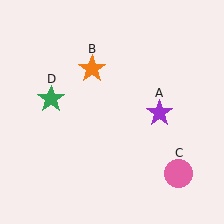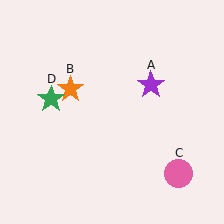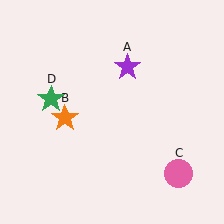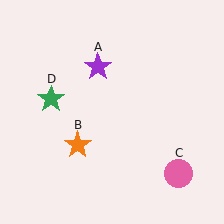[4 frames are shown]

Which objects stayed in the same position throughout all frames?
Pink circle (object C) and green star (object D) remained stationary.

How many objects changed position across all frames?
2 objects changed position: purple star (object A), orange star (object B).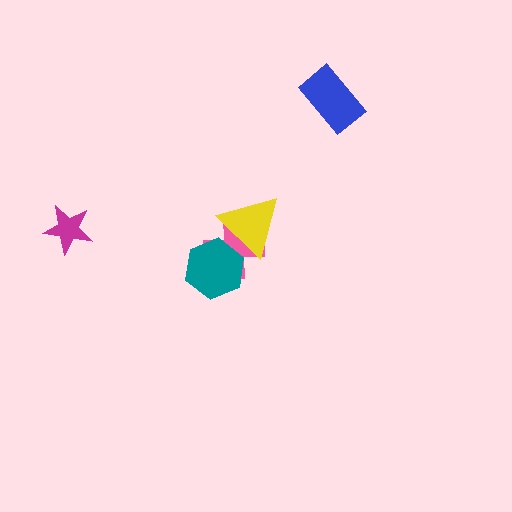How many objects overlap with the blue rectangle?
0 objects overlap with the blue rectangle.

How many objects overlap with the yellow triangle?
2 objects overlap with the yellow triangle.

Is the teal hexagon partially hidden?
Yes, it is partially covered by another shape.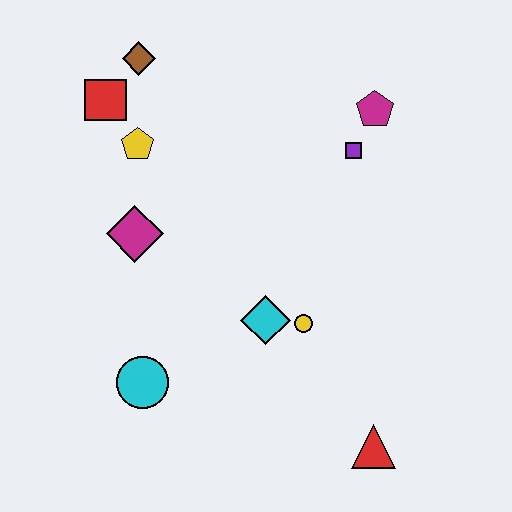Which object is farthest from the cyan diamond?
The brown diamond is farthest from the cyan diamond.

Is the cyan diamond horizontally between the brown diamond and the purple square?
Yes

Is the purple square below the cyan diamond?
No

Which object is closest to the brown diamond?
The red square is closest to the brown diamond.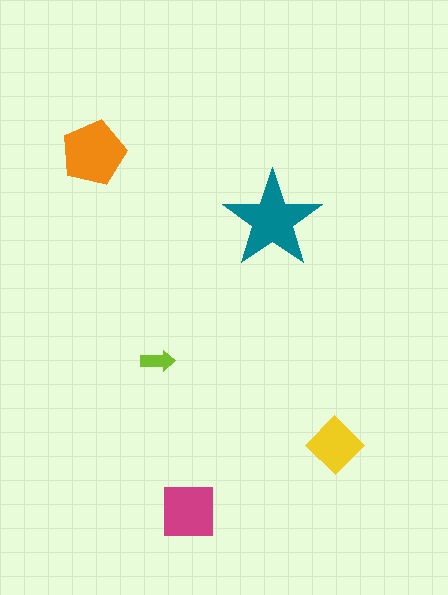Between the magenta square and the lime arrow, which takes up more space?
The magenta square.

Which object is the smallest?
The lime arrow.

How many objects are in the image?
There are 5 objects in the image.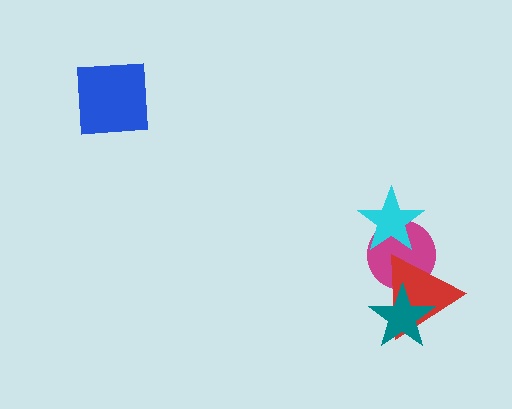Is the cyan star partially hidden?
No, no other shape covers it.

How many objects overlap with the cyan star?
1 object overlaps with the cyan star.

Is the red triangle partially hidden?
Yes, it is partially covered by another shape.